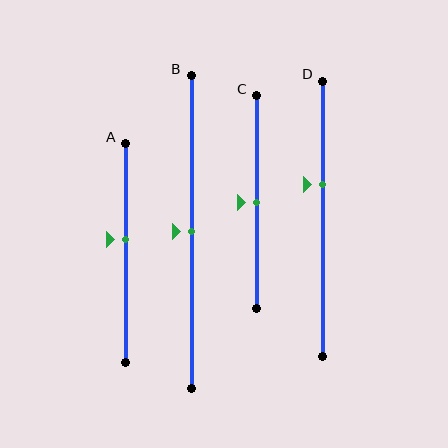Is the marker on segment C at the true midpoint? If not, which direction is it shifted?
Yes, the marker on segment C is at the true midpoint.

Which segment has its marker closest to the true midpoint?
Segment B has its marker closest to the true midpoint.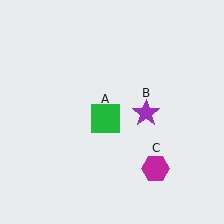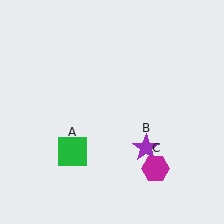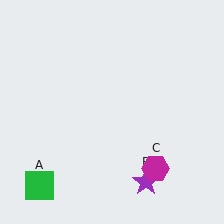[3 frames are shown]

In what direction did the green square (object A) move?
The green square (object A) moved down and to the left.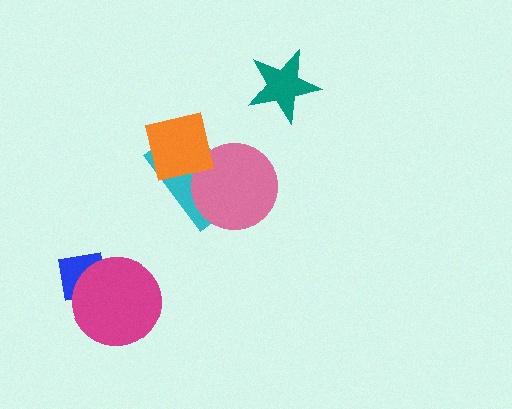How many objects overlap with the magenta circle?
1 object overlaps with the magenta circle.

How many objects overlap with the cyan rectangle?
2 objects overlap with the cyan rectangle.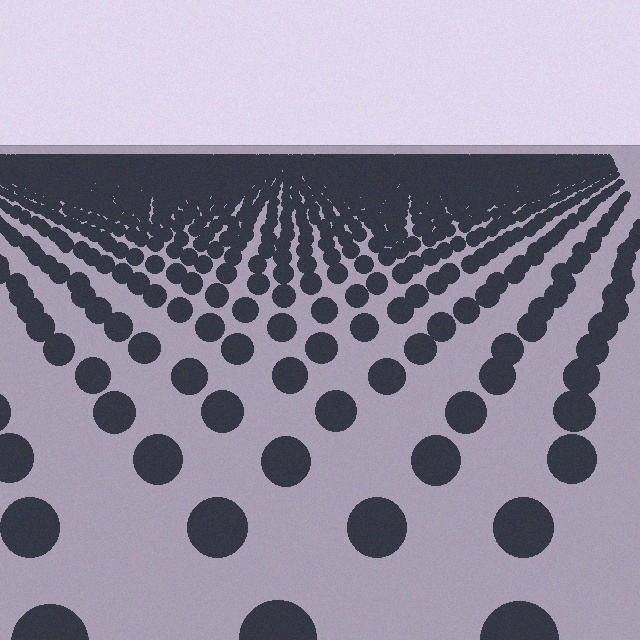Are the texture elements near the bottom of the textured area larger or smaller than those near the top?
Larger. Near the bottom, elements are closer to the viewer and appear at a bigger on-screen size.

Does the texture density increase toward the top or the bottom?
Density increases toward the top.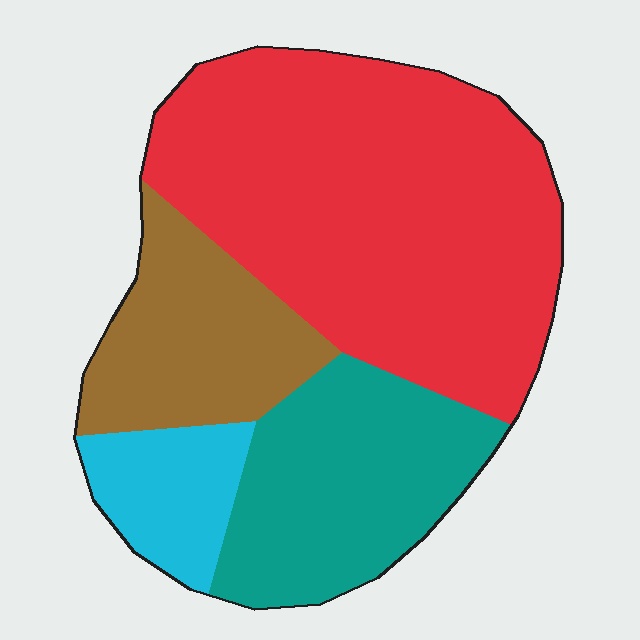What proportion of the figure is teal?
Teal covers 23% of the figure.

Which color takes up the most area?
Red, at roughly 50%.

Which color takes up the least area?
Cyan, at roughly 10%.